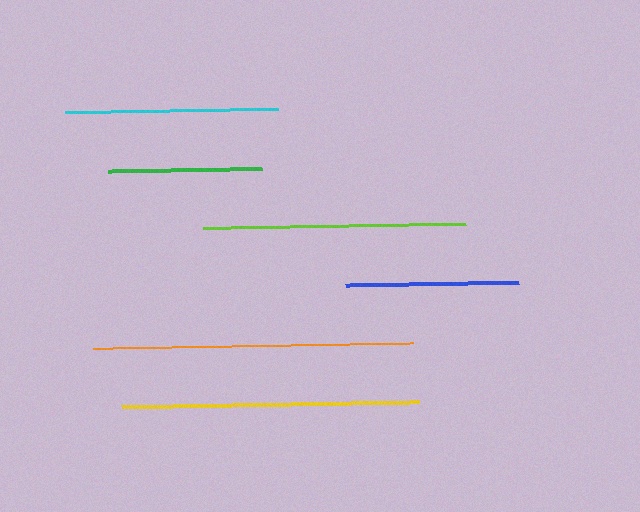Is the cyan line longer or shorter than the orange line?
The orange line is longer than the cyan line.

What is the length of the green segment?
The green segment is approximately 154 pixels long.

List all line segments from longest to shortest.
From longest to shortest: orange, yellow, lime, cyan, blue, green.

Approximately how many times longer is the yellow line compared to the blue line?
The yellow line is approximately 1.7 times the length of the blue line.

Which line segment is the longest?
The orange line is the longest at approximately 321 pixels.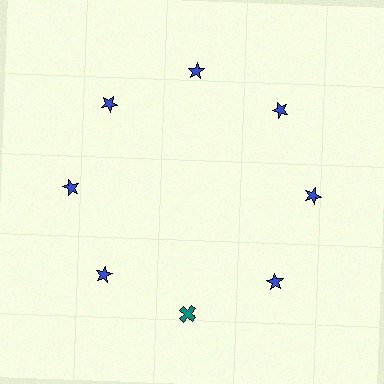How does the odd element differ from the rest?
It differs in both color (teal instead of blue) and shape (cross instead of star).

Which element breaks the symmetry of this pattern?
The teal cross at roughly the 6 o'clock position breaks the symmetry. All other shapes are blue stars.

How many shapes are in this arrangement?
There are 8 shapes arranged in a ring pattern.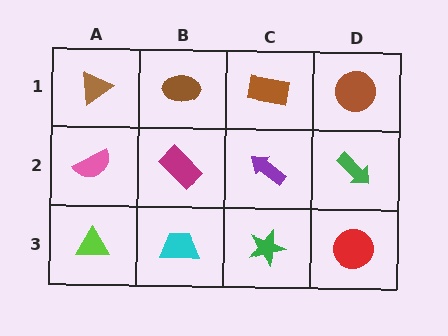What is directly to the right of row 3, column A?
A cyan trapezoid.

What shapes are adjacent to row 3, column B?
A magenta rectangle (row 2, column B), a lime triangle (row 3, column A), a green star (row 3, column C).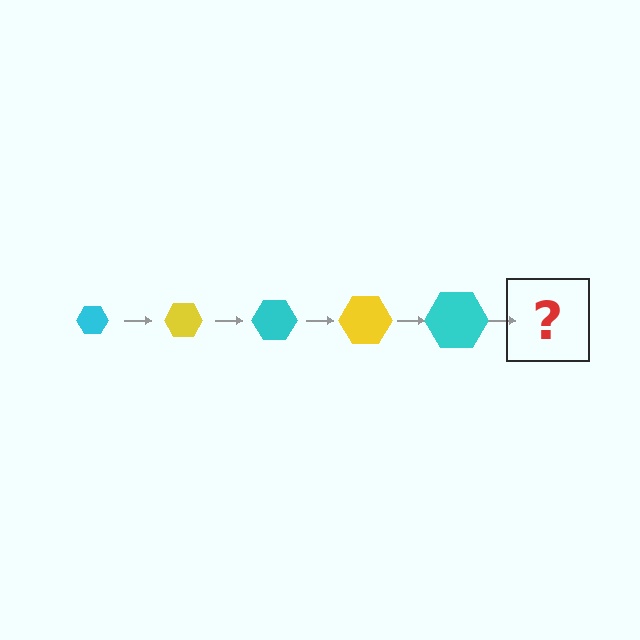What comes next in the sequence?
The next element should be a yellow hexagon, larger than the previous one.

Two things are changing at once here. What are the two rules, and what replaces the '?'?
The two rules are that the hexagon grows larger each step and the color cycles through cyan and yellow. The '?' should be a yellow hexagon, larger than the previous one.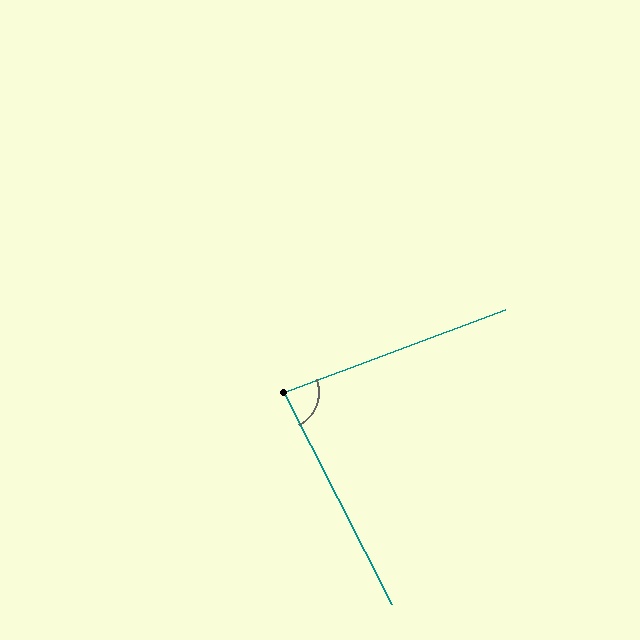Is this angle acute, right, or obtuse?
It is acute.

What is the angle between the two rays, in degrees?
Approximately 83 degrees.